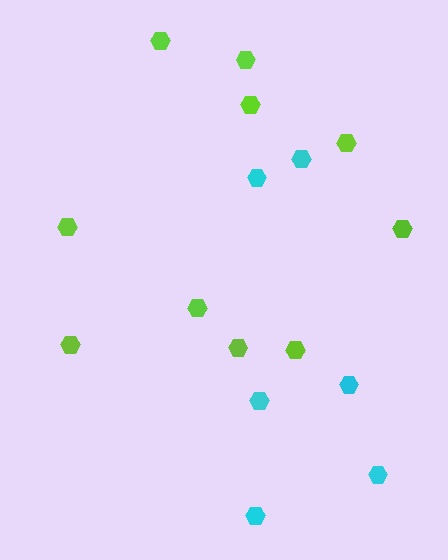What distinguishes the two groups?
There are 2 groups: one group of lime hexagons (10) and one group of cyan hexagons (6).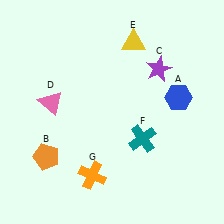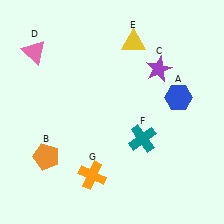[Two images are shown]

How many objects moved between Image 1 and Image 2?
1 object moved between the two images.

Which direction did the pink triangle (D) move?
The pink triangle (D) moved up.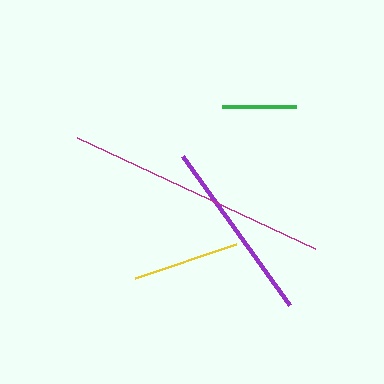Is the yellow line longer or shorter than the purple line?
The purple line is longer than the yellow line.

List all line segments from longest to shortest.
From longest to shortest: magenta, purple, yellow, green.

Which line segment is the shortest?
The green line is the shortest at approximately 74 pixels.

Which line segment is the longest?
The magenta line is the longest at approximately 263 pixels.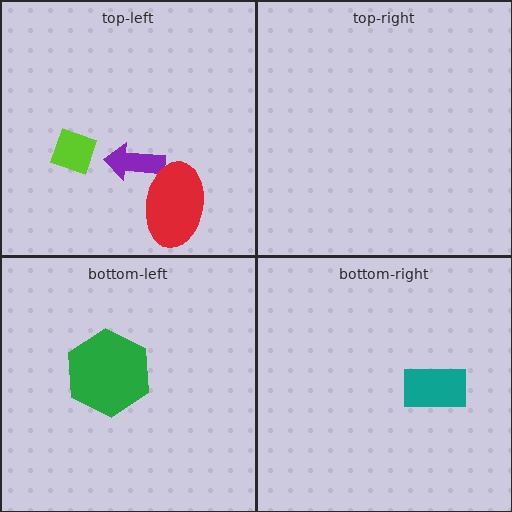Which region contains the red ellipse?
The top-left region.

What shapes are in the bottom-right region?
The teal rectangle.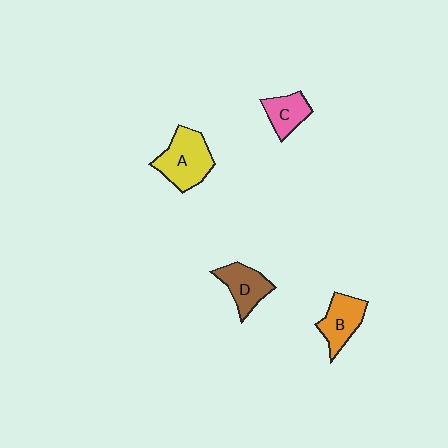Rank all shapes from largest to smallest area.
From largest to smallest: A (yellow), B (orange), D (brown), C (pink).